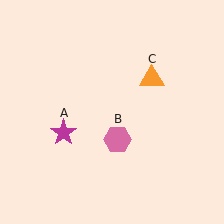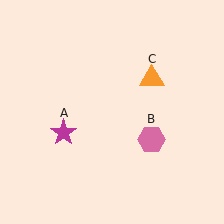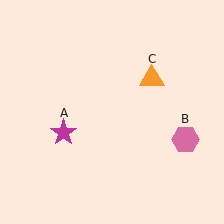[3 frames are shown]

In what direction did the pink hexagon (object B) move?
The pink hexagon (object B) moved right.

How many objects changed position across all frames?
1 object changed position: pink hexagon (object B).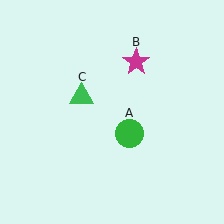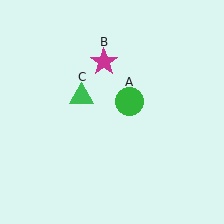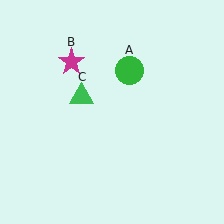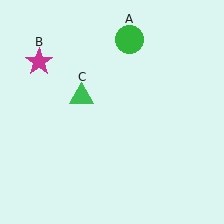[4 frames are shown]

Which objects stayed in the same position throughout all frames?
Green triangle (object C) remained stationary.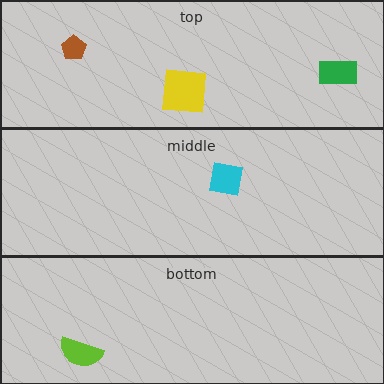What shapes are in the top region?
The brown pentagon, the yellow square, the green rectangle.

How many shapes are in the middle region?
1.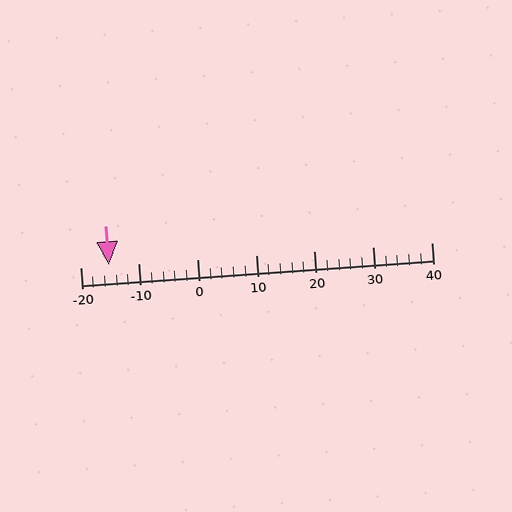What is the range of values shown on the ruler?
The ruler shows values from -20 to 40.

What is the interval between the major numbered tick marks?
The major tick marks are spaced 10 units apart.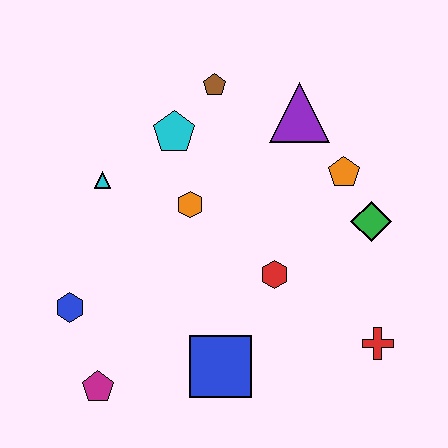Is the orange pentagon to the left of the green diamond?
Yes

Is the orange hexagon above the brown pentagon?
No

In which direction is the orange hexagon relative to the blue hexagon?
The orange hexagon is to the right of the blue hexagon.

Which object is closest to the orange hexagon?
The cyan pentagon is closest to the orange hexagon.